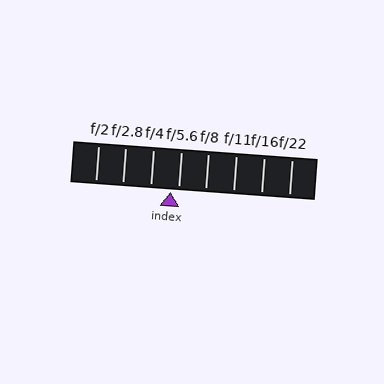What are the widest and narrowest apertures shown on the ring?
The widest aperture shown is f/2 and the narrowest is f/22.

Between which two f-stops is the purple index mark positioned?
The index mark is between f/4 and f/5.6.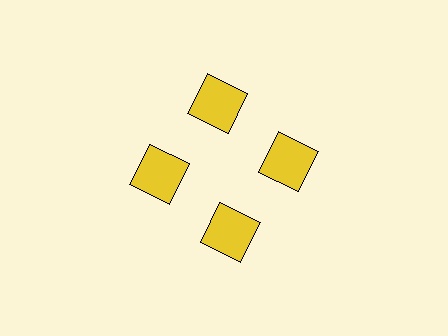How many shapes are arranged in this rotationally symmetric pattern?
There are 4 shapes, arranged in 4 groups of 1.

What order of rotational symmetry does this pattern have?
This pattern has 4-fold rotational symmetry.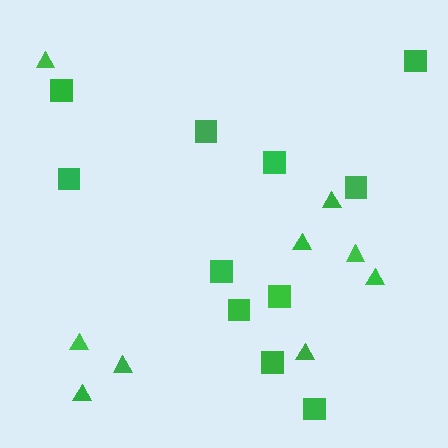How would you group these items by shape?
There are 2 groups: one group of squares (11) and one group of triangles (9).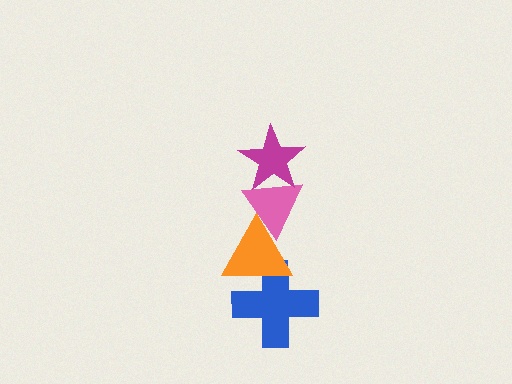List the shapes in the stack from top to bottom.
From top to bottom: the magenta star, the pink triangle, the orange triangle, the blue cross.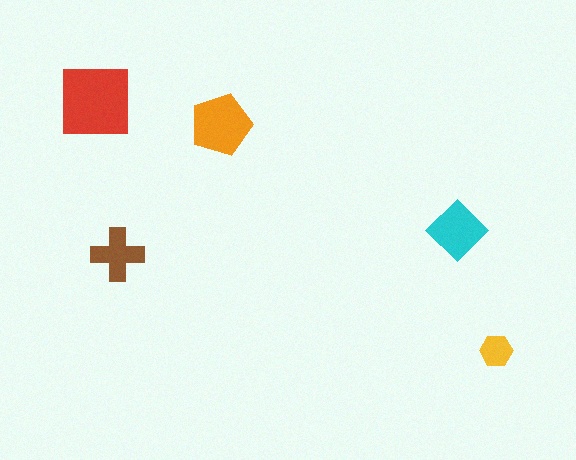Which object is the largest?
The red square.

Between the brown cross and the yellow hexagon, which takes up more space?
The brown cross.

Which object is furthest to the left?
The red square is leftmost.